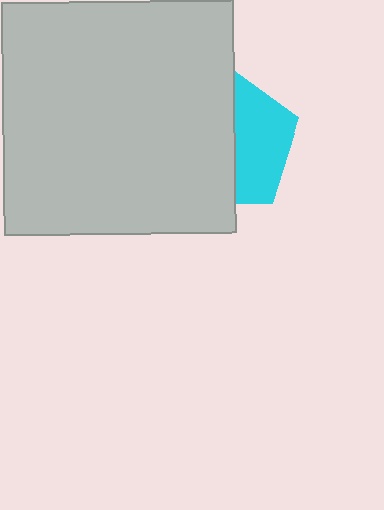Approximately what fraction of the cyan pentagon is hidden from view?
Roughly 59% of the cyan pentagon is hidden behind the light gray square.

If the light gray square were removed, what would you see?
You would see the complete cyan pentagon.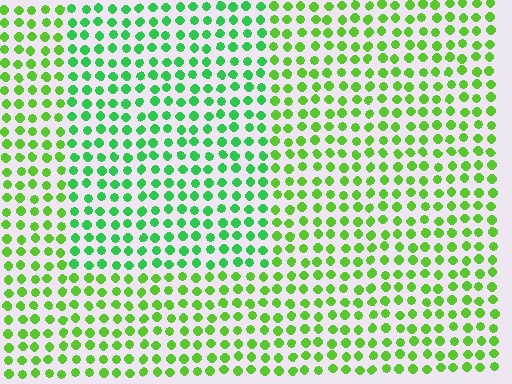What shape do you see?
I see a rectangle.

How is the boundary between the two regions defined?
The boundary is defined purely by a slight shift in hue (about 29 degrees). Spacing, size, and orientation are identical on both sides.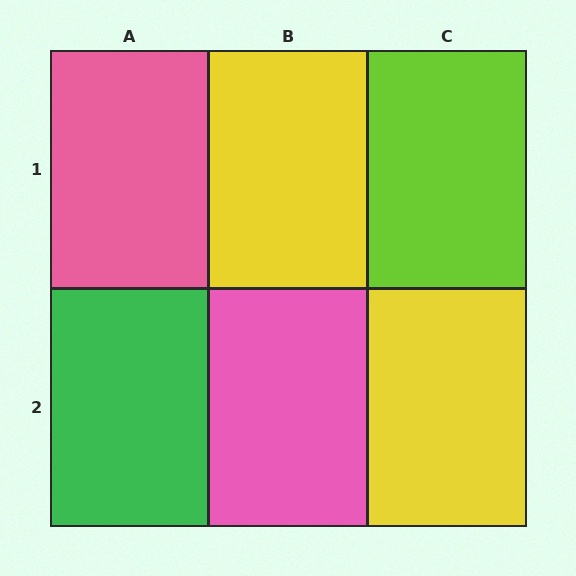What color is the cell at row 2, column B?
Pink.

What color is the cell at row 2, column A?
Green.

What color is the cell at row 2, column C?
Yellow.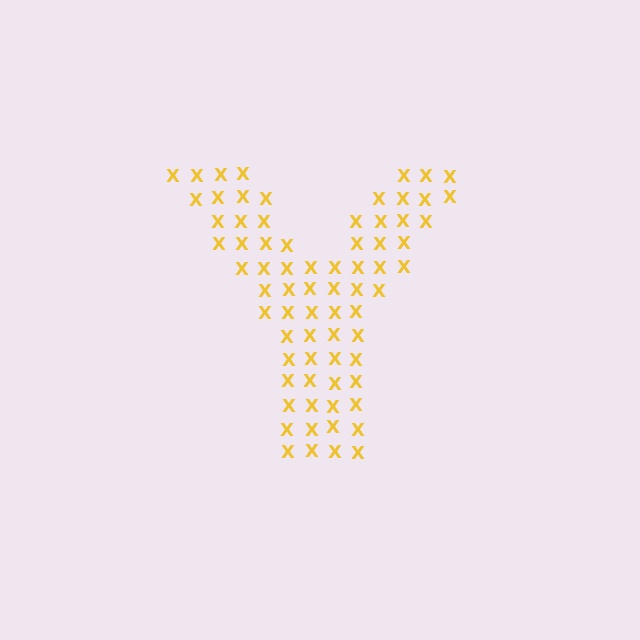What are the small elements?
The small elements are letter X's.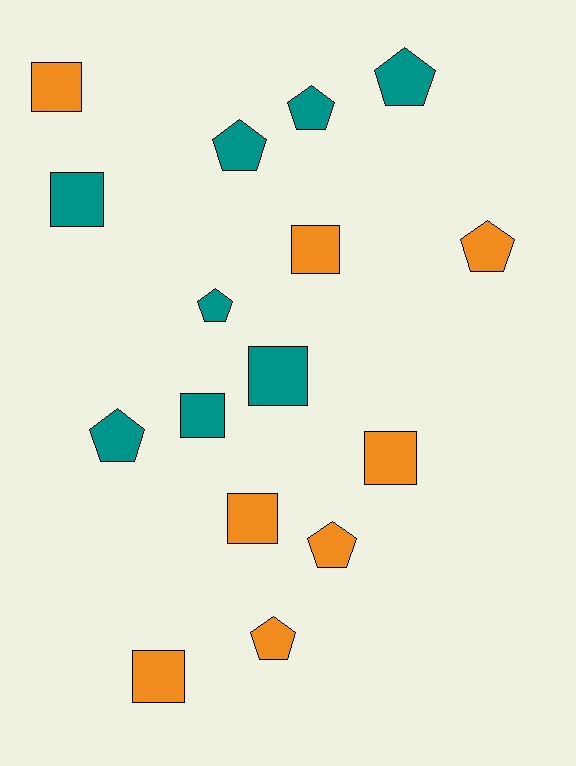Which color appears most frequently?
Orange, with 8 objects.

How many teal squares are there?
There are 3 teal squares.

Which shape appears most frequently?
Square, with 8 objects.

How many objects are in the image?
There are 16 objects.